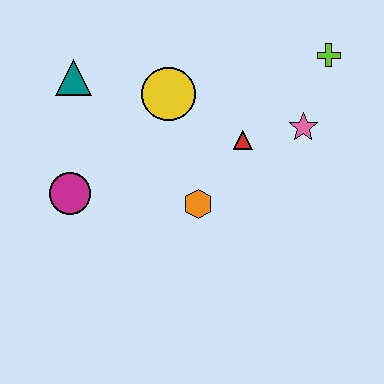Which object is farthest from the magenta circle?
The lime cross is farthest from the magenta circle.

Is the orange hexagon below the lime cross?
Yes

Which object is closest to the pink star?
The red triangle is closest to the pink star.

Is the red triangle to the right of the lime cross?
No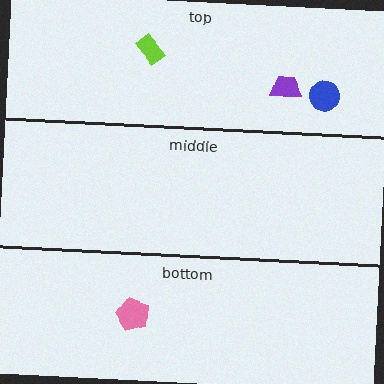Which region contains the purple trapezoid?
The top region.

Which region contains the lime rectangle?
The top region.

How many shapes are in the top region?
3.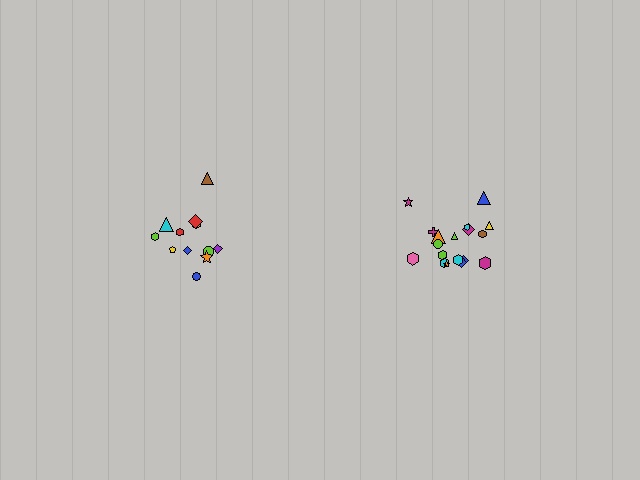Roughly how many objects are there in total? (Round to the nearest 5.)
Roughly 30 objects in total.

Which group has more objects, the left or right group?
The right group.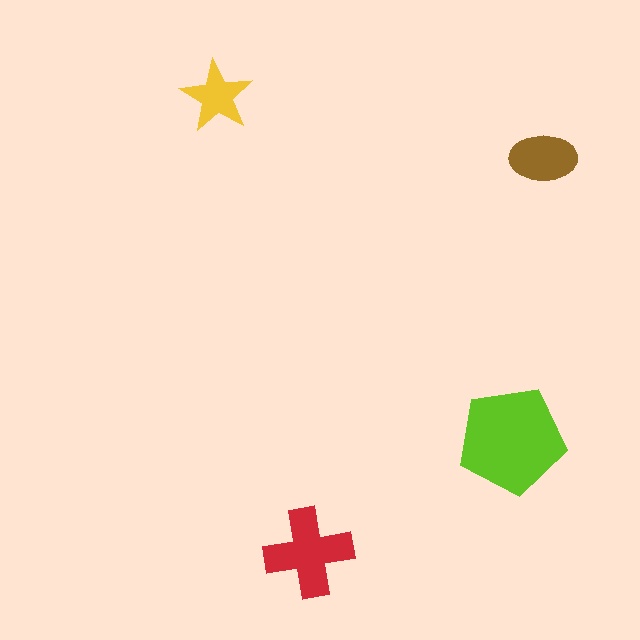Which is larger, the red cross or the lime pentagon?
The lime pentagon.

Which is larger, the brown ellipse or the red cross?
The red cross.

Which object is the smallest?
The yellow star.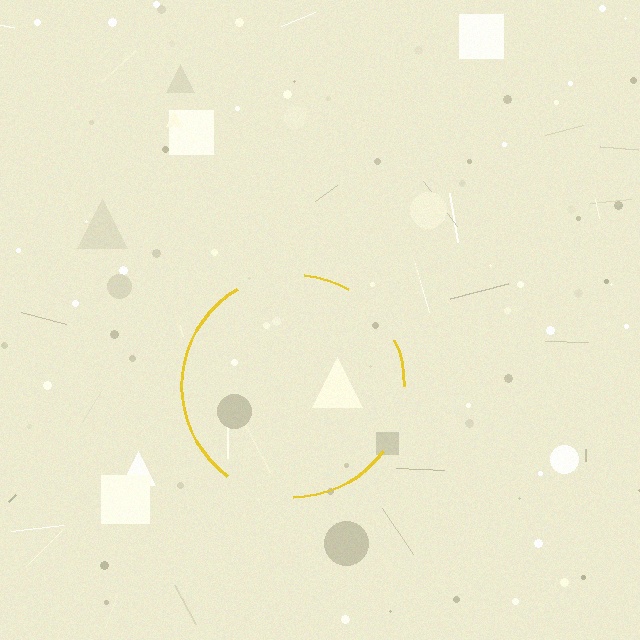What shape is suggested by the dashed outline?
The dashed outline suggests a circle.